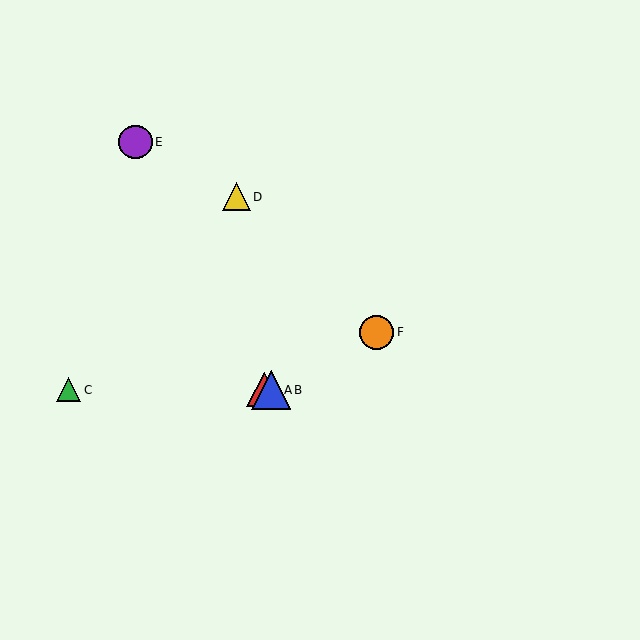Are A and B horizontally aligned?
Yes, both are at y≈390.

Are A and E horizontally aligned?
No, A is at y≈390 and E is at y≈142.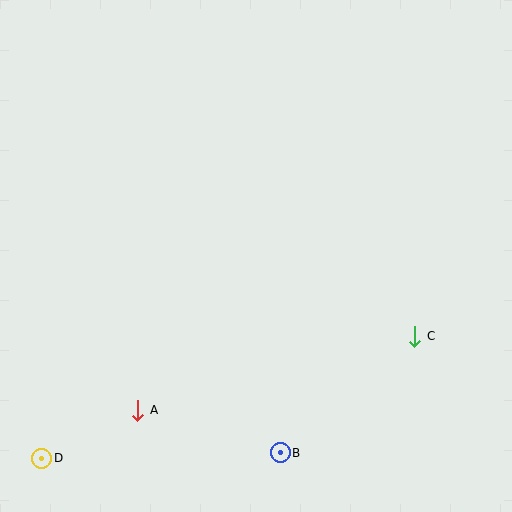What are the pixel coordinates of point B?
Point B is at (280, 453).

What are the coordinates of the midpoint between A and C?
The midpoint between A and C is at (276, 373).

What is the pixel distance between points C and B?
The distance between C and B is 178 pixels.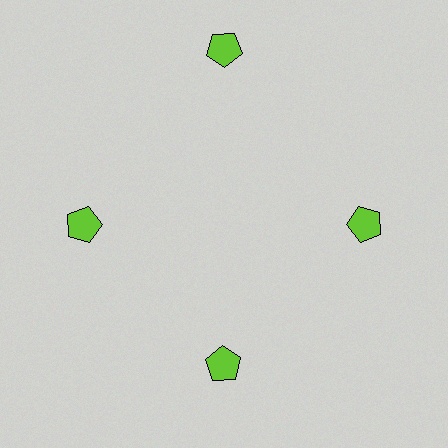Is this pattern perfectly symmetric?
No. The 4 lime pentagons are arranged in a ring, but one element near the 12 o'clock position is pushed outward from the center, breaking the 4-fold rotational symmetry.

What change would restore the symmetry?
The symmetry would be restored by moving it inward, back onto the ring so that all 4 pentagons sit at equal angles and equal distance from the center.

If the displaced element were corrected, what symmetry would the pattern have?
It would have 4-fold rotational symmetry — the pattern would map onto itself every 90 degrees.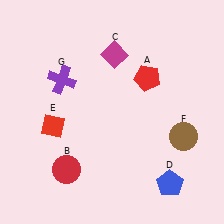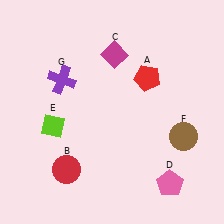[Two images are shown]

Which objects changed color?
D changed from blue to pink. E changed from red to lime.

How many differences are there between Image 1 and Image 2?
There are 2 differences between the two images.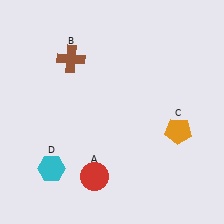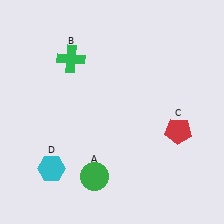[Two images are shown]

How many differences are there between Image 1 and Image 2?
There are 3 differences between the two images.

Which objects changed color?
A changed from red to green. B changed from brown to green. C changed from orange to red.